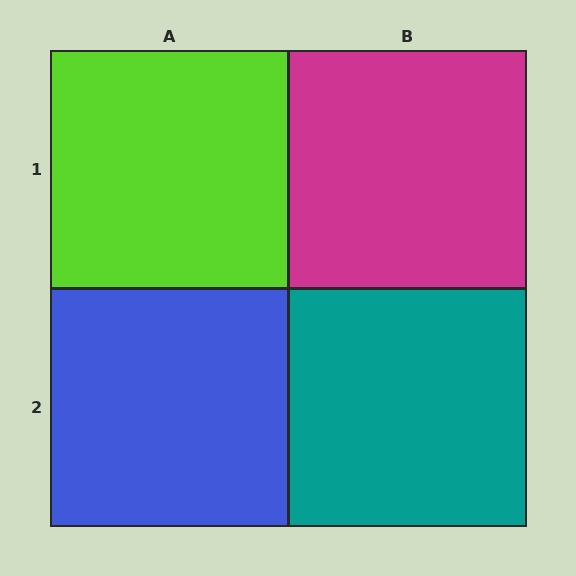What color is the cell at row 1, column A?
Lime.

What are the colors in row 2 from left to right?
Blue, teal.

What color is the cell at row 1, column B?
Magenta.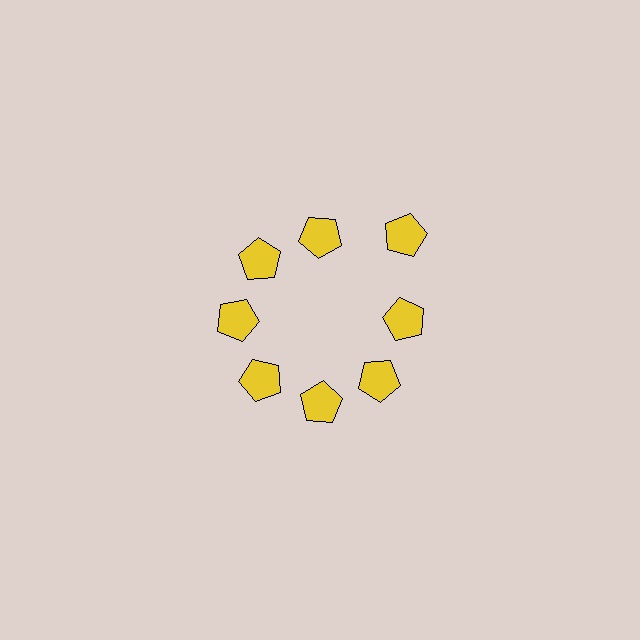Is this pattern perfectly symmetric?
No. The 8 yellow pentagons are arranged in a ring, but one element near the 2 o'clock position is pushed outward from the center, breaking the 8-fold rotational symmetry.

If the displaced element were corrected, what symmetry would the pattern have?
It would have 8-fold rotational symmetry — the pattern would map onto itself every 45 degrees.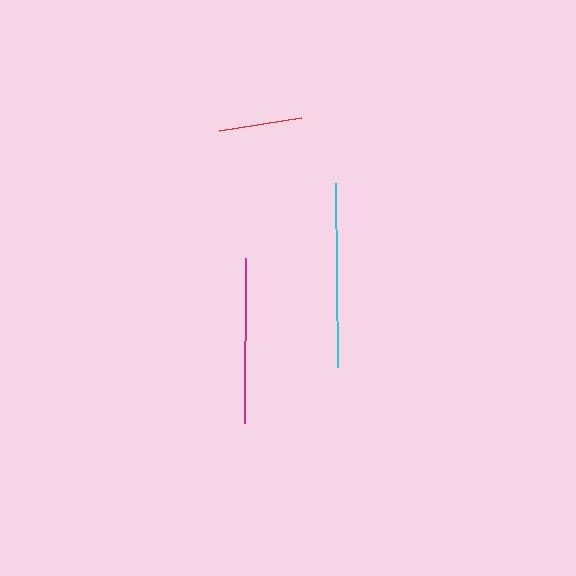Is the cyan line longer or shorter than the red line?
The cyan line is longer than the red line.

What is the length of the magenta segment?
The magenta segment is approximately 165 pixels long.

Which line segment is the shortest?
The red line is the shortest at approximately 83 pixels.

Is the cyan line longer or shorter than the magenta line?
The cyan line is longer than the magenta line.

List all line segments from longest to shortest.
From longest to shortest: cyan, magenta, red.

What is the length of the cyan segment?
The cyan segment is approximately 184 pixels long.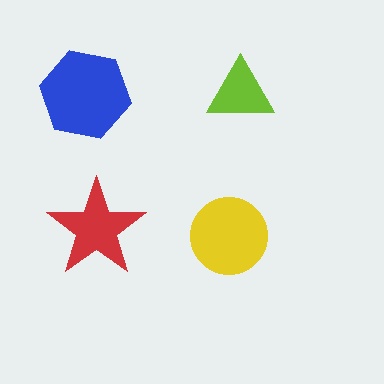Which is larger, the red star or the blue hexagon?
The blue hexagon.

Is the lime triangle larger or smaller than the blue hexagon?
Smaller.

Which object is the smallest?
The lime triangle.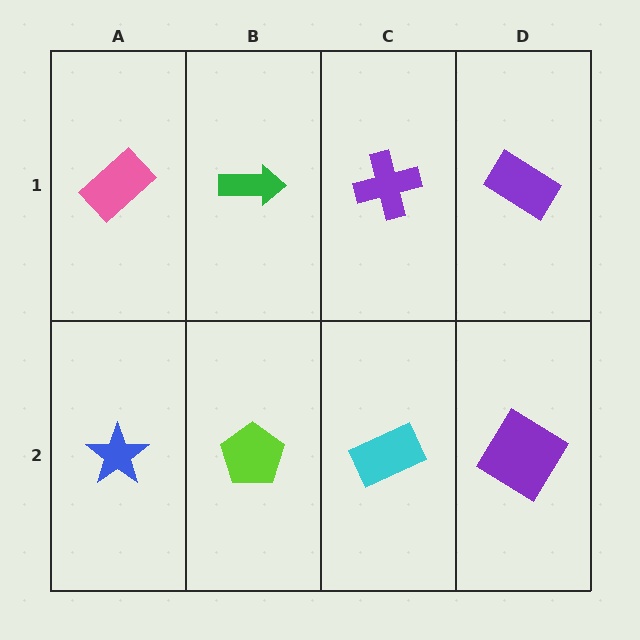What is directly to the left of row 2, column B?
A blue star.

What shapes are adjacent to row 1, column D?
A purple diamond (row 2, column D), a purple cross (row 1, column C).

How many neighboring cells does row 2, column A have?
2.